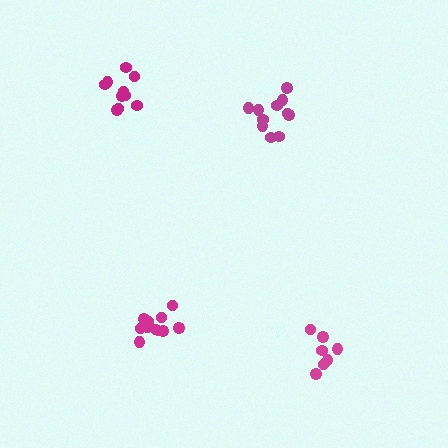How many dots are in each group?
Group 1: 7 dots, Group 2: 11 dots, Group 3: 11 dots, Group 4: 10 dots (39 total).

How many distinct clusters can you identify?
There are 4 distinct clusters.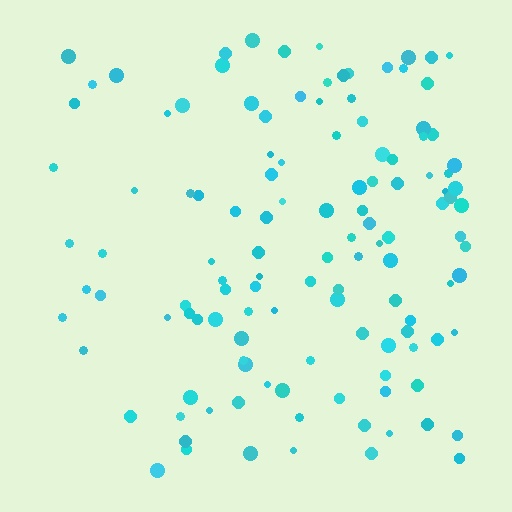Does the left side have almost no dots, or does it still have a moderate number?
Still a moderate number, just noticeably fewer than the right.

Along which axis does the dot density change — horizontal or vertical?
Horizontal.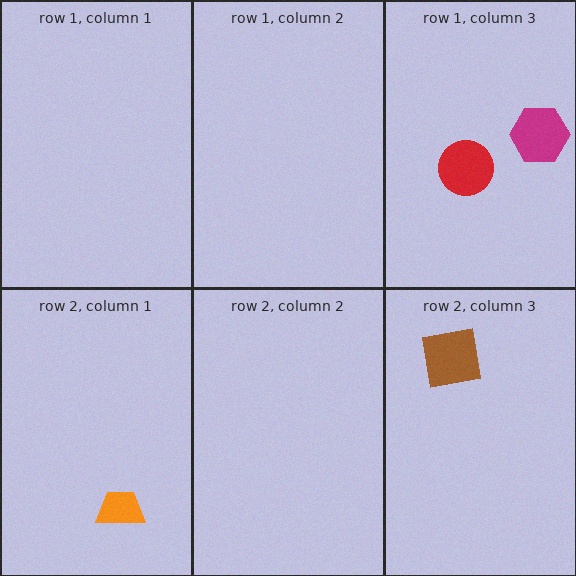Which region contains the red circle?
The row 1, column 3 region.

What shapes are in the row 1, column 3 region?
The red circle, the magenta hexagon.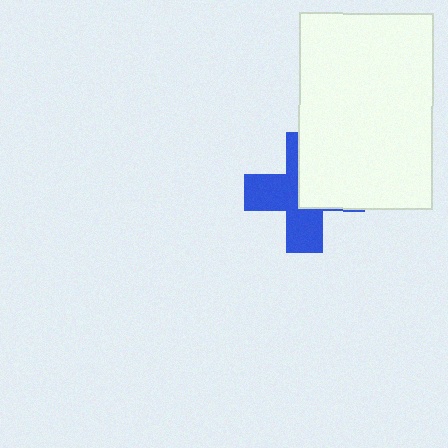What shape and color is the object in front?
The object in front is a white rectangle.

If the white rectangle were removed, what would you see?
You would see the complete blue cross.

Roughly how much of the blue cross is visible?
About half of it is visible (roughly 55%).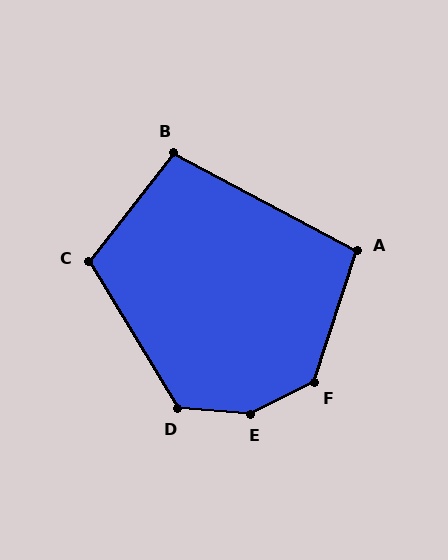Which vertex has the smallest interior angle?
A, at approximately 100 degrees.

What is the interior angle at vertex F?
Approximately 134 degrees (obtuse).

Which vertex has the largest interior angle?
E, at approximately 149 degrees.